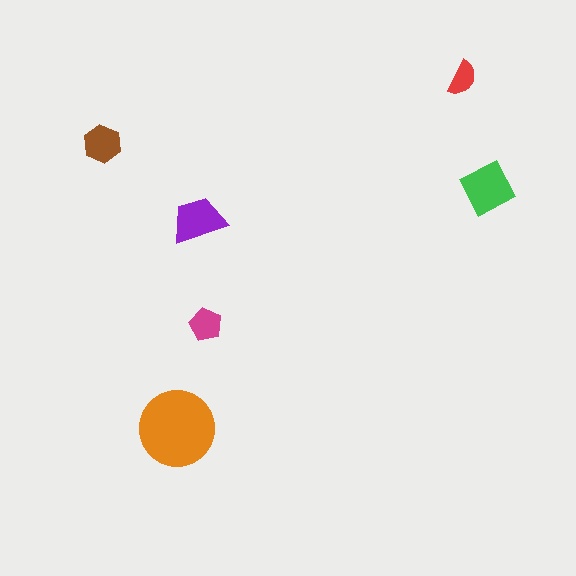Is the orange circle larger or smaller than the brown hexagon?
Larger.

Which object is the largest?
The orange circle.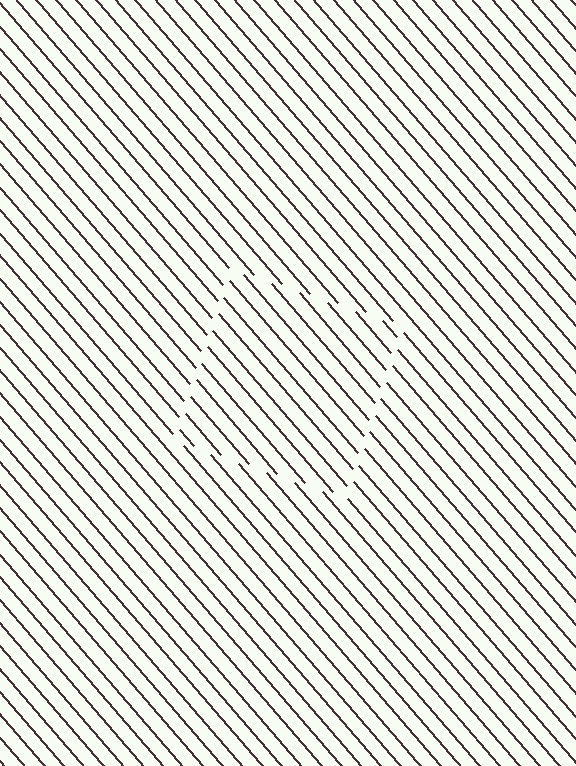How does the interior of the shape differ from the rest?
The interior of the shape contains the same grating, shifted by half a period — the contour is defined by the phase discontinuity where line-ends from the inner and outer gratings abut.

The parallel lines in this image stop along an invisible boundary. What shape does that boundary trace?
An illusory square. The interior of the shape contains the same grating, shifted by half a period — the contour is defined by the phase discontinuity where line-ends from the inner and outer gratings abut.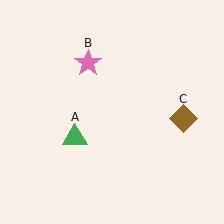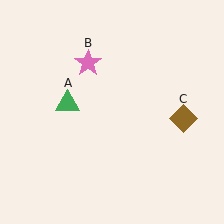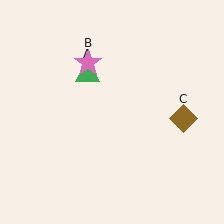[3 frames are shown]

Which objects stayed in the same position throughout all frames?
Pink star (object B) and brown diamond (object C) remained stationary.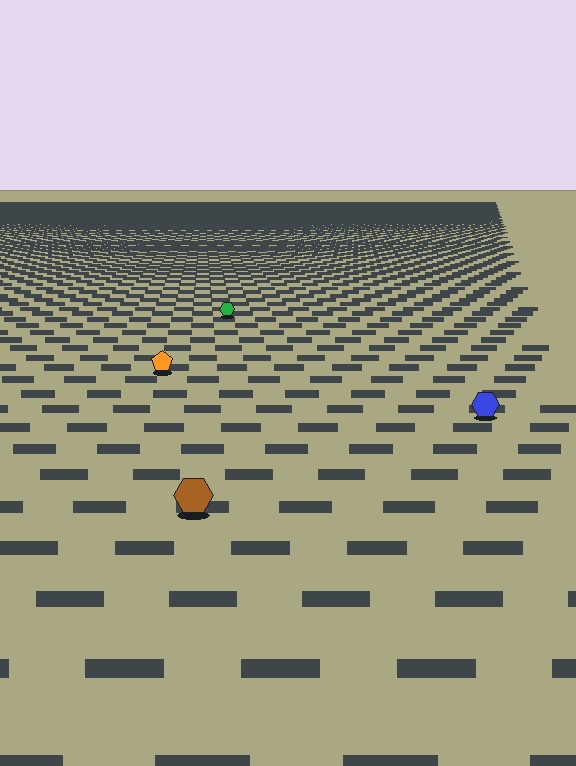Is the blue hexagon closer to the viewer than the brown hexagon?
No. The brown hexagon is closer — you can tell from the texture gradient: the ground texture is coarser near it.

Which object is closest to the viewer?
The brown hexagon is closest. The texture marks near it are larger and more spread out.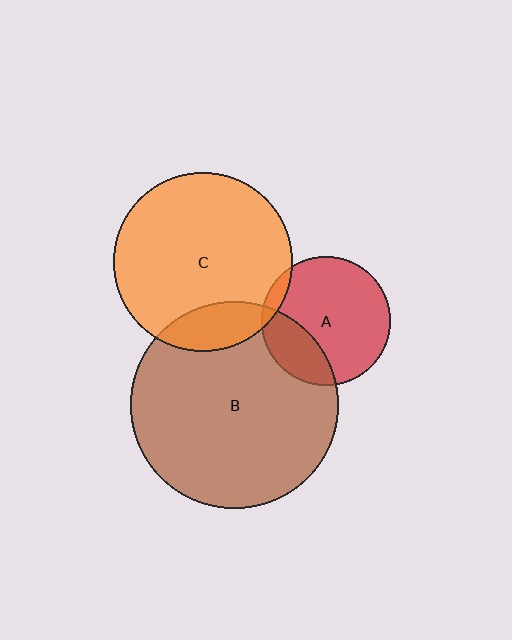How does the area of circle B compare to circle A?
Approximately 2.6 times.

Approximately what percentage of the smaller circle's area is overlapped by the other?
Approximately 5%.